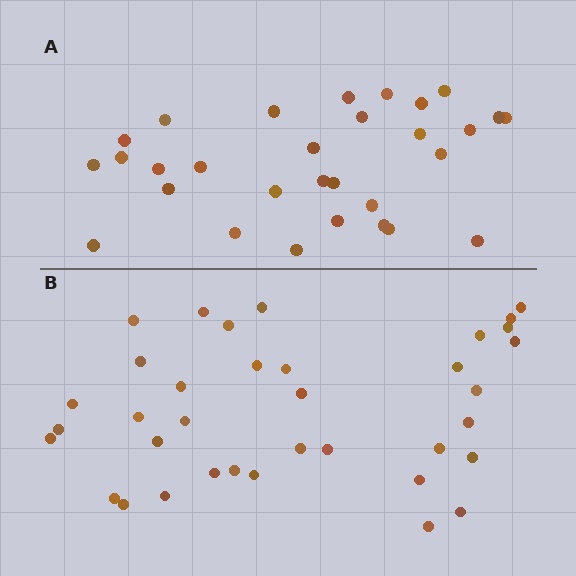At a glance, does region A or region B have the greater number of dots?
Region B (the bottom region) has more dots.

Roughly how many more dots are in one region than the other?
Region B has about 6 more dots than region A.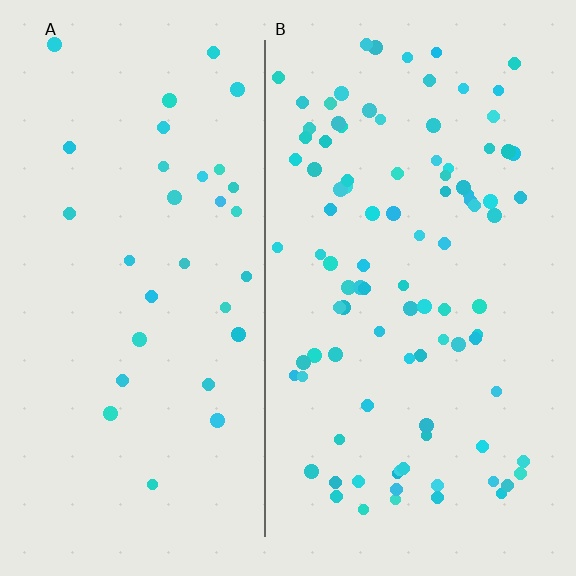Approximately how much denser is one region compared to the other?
Approximately 3.0× — region B over region A.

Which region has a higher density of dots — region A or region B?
B (the right).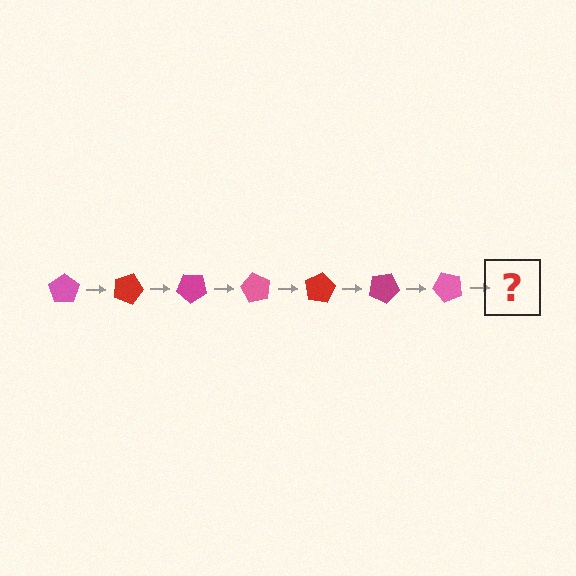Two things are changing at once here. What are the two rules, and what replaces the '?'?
The two rules are that it rotates 20 degrees each step and the color cycles through pink, red, and magenta. The '?' should be a red pentagon, rotated 140 degrees from the start.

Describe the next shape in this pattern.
It should be a red pentagon, rotated 140 degrees from the start.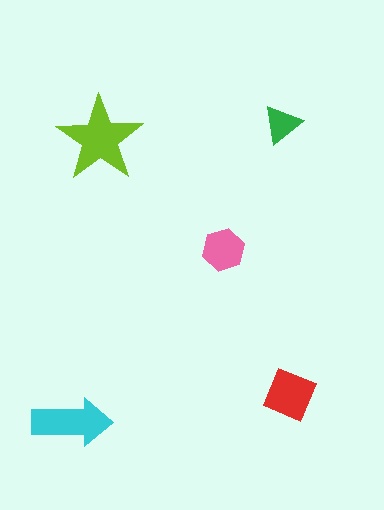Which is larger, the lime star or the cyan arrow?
The lime star.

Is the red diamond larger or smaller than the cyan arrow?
Smaller.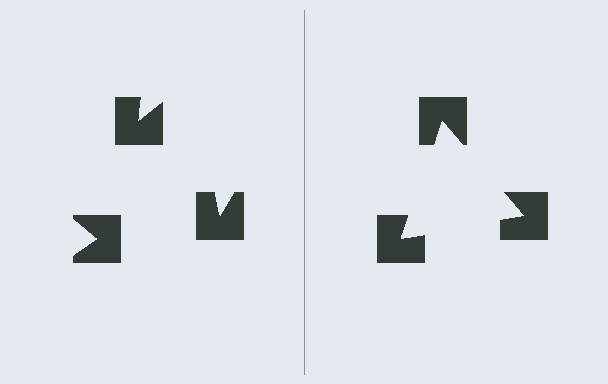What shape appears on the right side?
An illusory triangle.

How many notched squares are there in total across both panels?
6 — 3 on each side.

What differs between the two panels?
The notched squares are positioned identically on both sides; only the wedge orientations differ. On the right they align to a triangle; on the left they are misaligned.